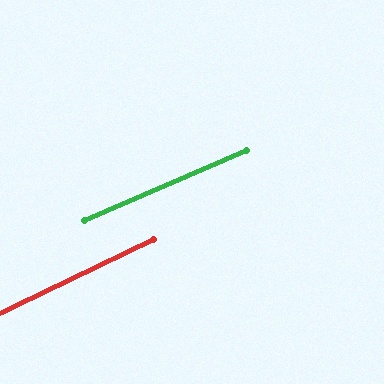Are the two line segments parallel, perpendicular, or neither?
Parallel — their directions differ by only 1.9°.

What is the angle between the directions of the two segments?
Approximately 2 degrees.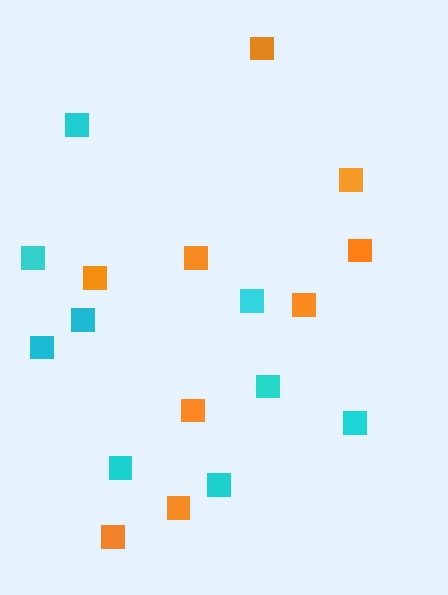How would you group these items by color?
There are 2 groups: one group of orange squares (9) and one group of cyan squares (9).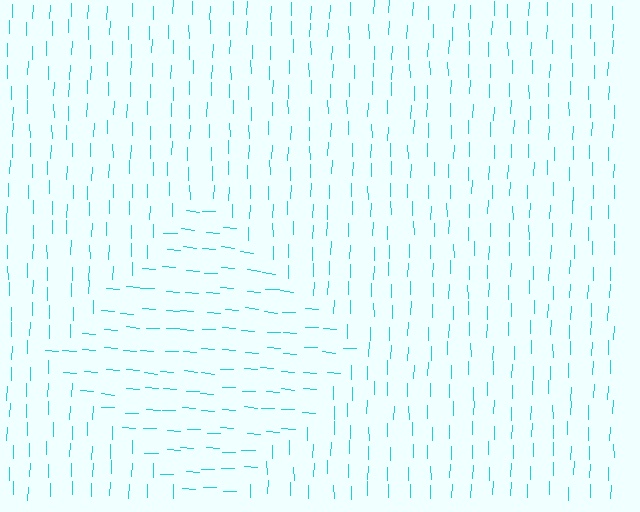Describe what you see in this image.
The image is filled with small cyan line segments. A diamond region in the image has lines oriented differently from the surrounding lines, creating a visible texture boundary.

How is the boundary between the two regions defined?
The boundary is defined purely by a change in line orientation (approximately 87 degrees difference). All lines are the same color and thickness.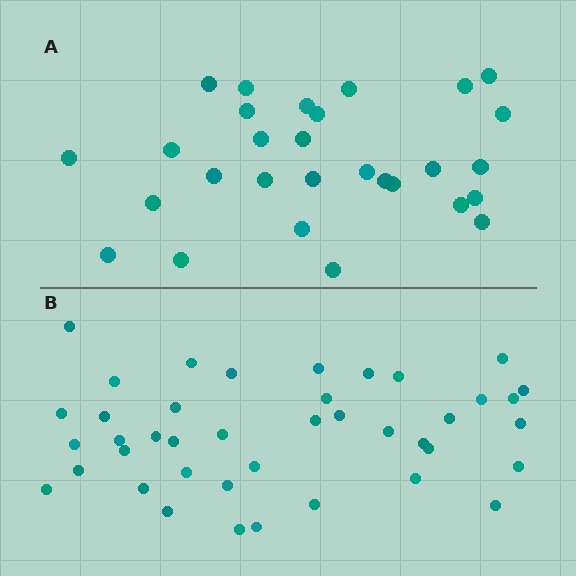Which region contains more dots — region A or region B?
Region B (the bottom region) has more dots.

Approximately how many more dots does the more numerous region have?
Region B has roughly 12 or so more dots than region A.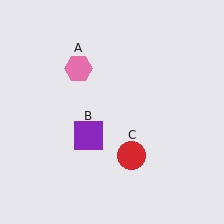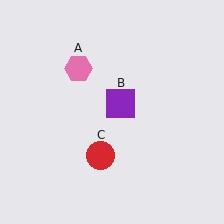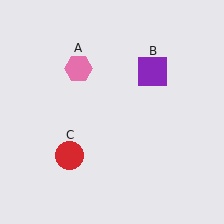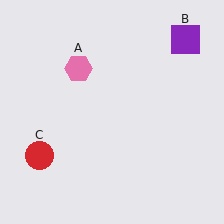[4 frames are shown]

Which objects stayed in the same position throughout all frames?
Pink hexagon (object A) remained stationary.